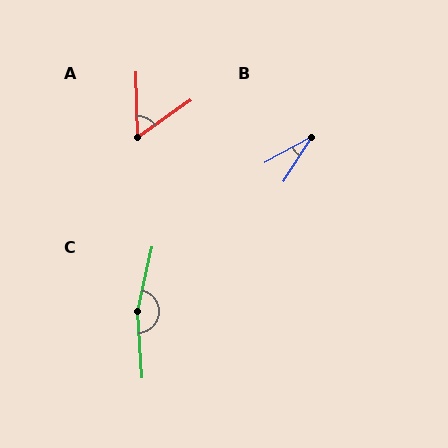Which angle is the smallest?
B, at approximately 29 degrees.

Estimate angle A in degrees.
Approximately 57 degrees.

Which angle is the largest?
C, at approximately 163 degrees.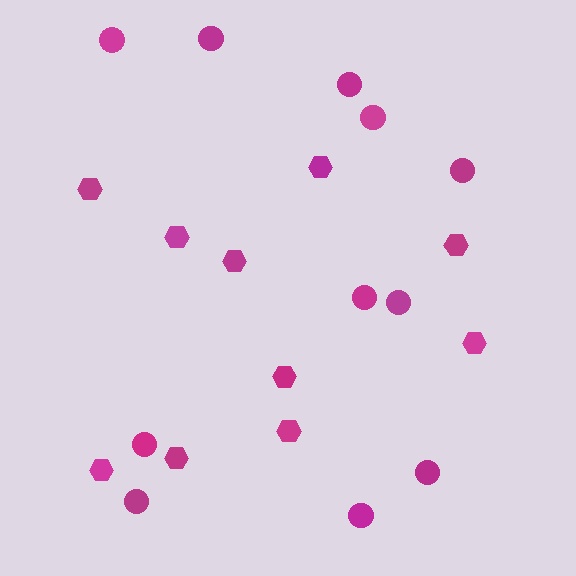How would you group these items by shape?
There are 2 groups: one group of hexagons (10) and one group of circles (11).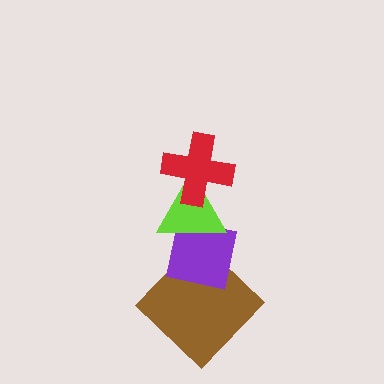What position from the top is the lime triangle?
The lime triangle is 2nd from the top.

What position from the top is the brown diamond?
The brown diamond is 4th from the top.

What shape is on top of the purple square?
The lime triangle is on top of the purple square.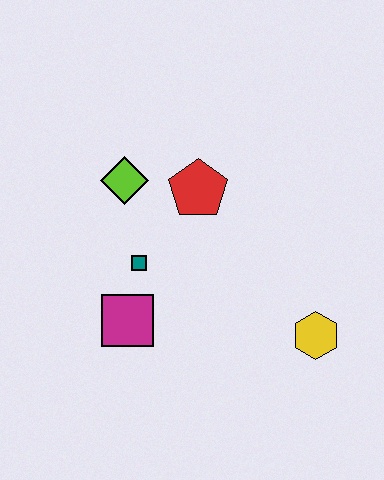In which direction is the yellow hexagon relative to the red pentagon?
The yellow hexagon is below the red pentagon.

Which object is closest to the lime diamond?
The red pentagon is closest to the lime diamond.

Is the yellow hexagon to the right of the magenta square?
Yes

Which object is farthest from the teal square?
The yellow hexagon is farthest from the teal square.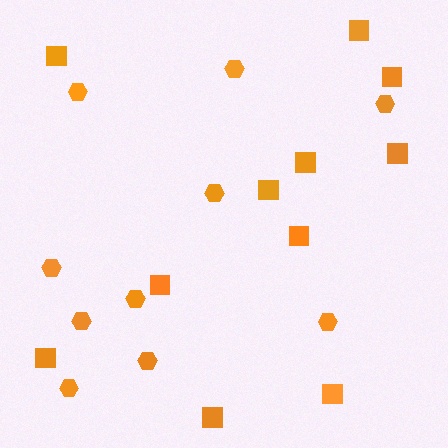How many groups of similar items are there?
There are 2 groups: one group of hexagons (10) and one group of squares (11).